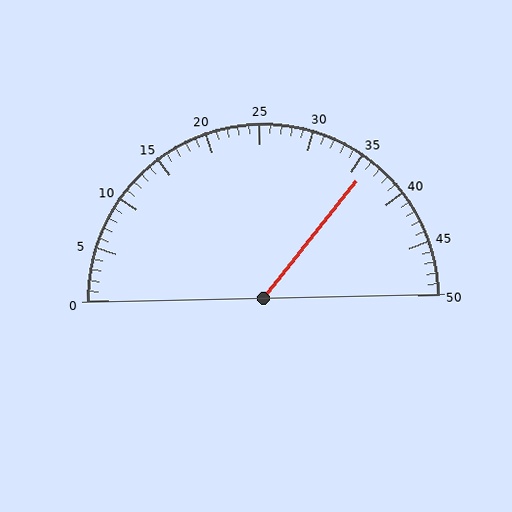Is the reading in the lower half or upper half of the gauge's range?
The reading is in the upper half of the range (0 to 50).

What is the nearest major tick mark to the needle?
The nearest major tick mark is 35.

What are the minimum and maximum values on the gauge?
The gauge ranges from 0 to 50.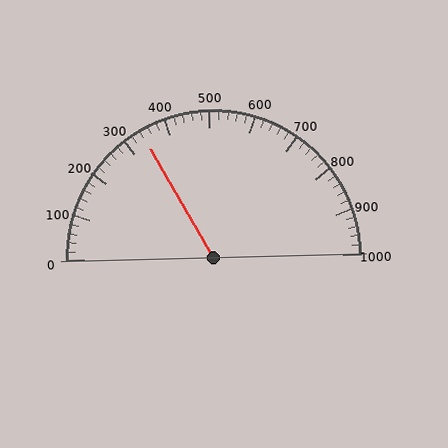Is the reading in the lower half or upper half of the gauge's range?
The reading is in the lower half of the range (0 to 1000).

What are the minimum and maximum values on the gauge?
The gauge ranges from 0 to 1000.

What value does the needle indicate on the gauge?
The needle indicates approximately 340.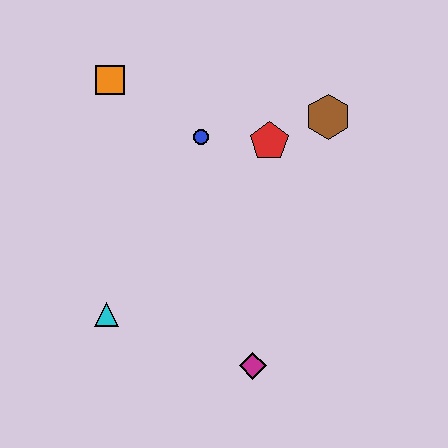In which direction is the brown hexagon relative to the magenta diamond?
The brown hexagon is above the magenta diamond.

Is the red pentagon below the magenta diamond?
No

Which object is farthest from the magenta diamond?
The orange square is farthest from the magenta diamond.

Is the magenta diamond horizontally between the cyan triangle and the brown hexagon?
Yes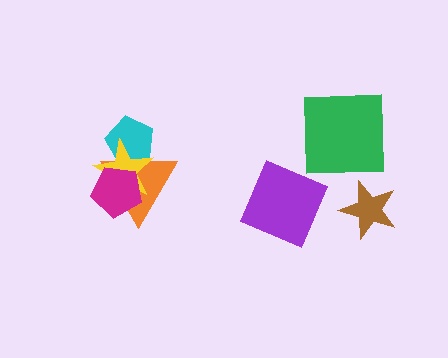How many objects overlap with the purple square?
0 objects overlap with the purple square.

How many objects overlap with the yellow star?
3 objects overlap with the yellow star.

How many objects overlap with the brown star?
0 objects overlap with the brown star.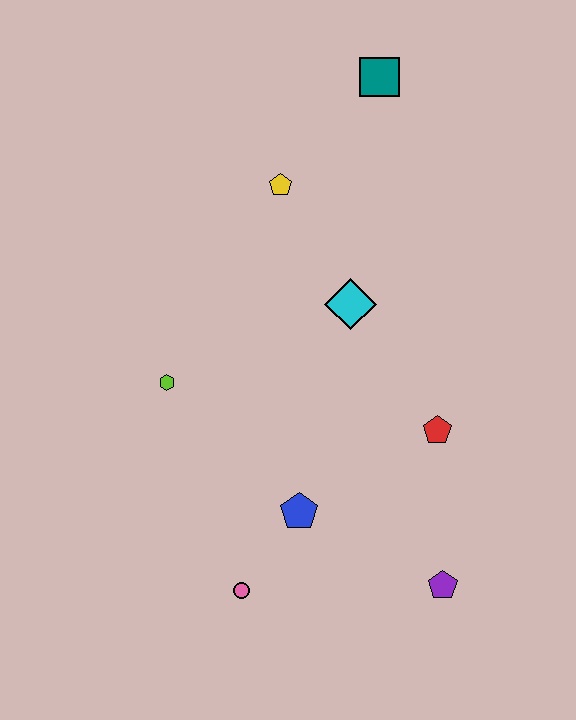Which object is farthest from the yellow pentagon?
The purple pentagon is farthest from the yellow pentagon.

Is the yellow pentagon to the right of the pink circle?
Yes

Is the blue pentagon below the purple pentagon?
No